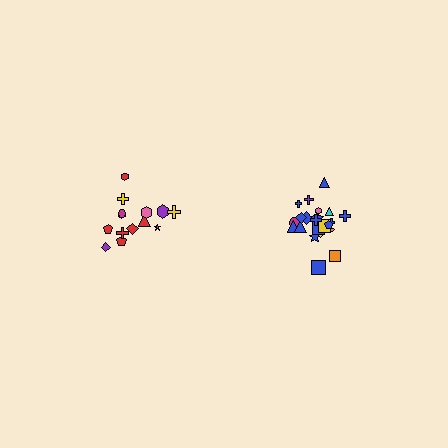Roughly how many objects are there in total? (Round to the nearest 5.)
Roughly 35 objects in total.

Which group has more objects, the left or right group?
The right group.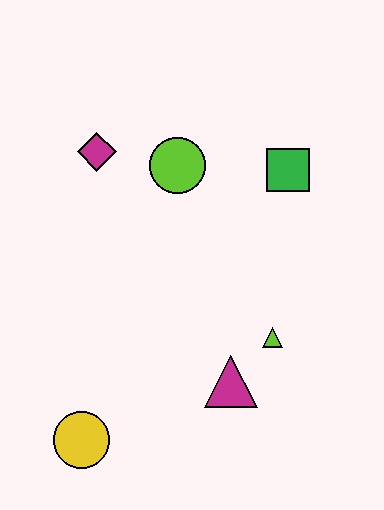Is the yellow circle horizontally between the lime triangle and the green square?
No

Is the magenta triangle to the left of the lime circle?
No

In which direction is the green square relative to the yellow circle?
The green square is above the yellow circle.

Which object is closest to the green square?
The lime circle is closest to the green square.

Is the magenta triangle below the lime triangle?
Yes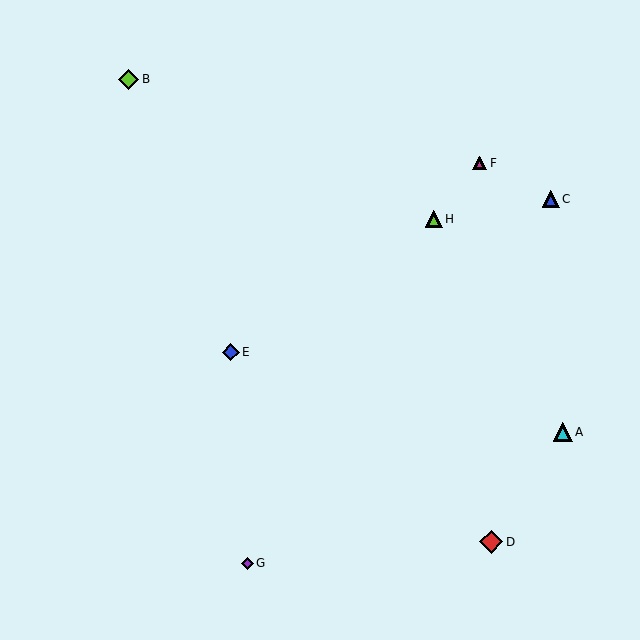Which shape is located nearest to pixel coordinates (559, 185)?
The blue triangle (labeled C) at (551, 199) is nearest to that location.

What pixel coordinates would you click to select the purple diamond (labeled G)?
Click at (247, 563) to select the purple diamond G.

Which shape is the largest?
The red diamond (labeled D) is the largest.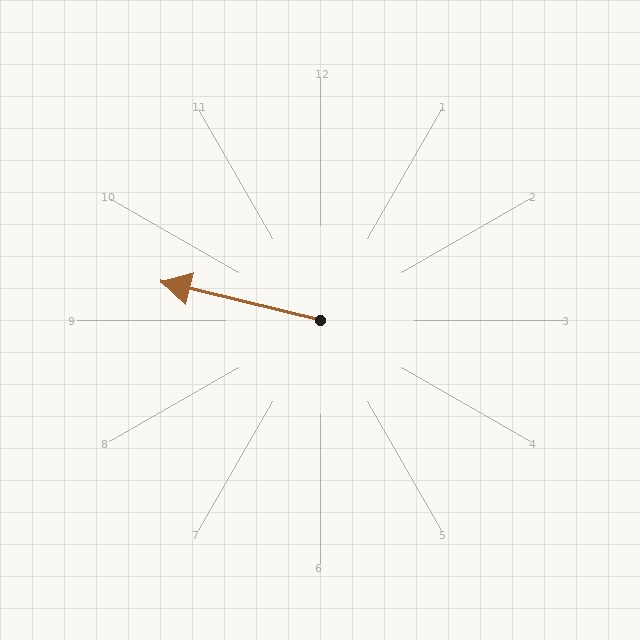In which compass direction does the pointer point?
West.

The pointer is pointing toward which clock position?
Roughly 9 o'clock.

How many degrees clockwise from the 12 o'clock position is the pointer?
Approximately 284 degrees.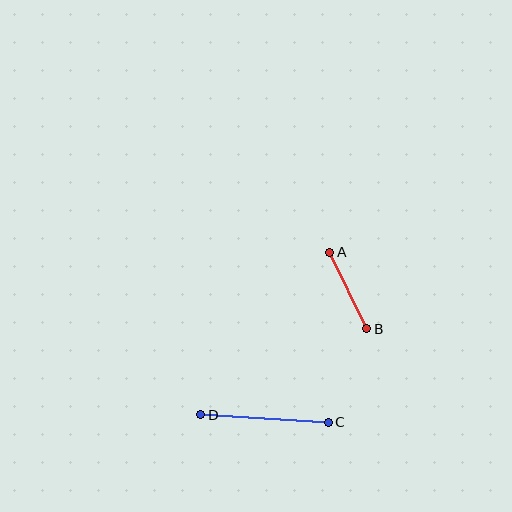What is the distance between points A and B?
The distance is approximately 85 pixels.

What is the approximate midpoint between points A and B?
The midpoint is at approximately (348, 291) pixels.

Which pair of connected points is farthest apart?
Points C and D are farthest apart.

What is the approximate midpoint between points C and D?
The midpoint is at approximately (264, 418) pixels.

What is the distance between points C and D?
The distance is approximately 128 pixels.